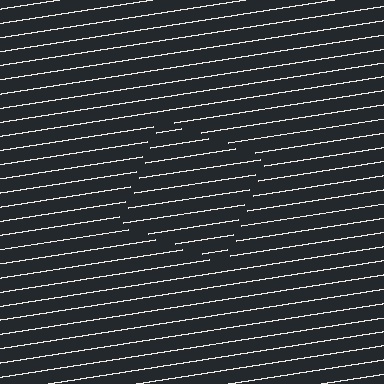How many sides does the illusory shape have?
4 sides — the line-ends trace a square.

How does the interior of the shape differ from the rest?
The interior of the shape contains the same grating, shifted by half a period — the contour is defined by the phase discontinuity where line-ends from the inner and outer gratings abut.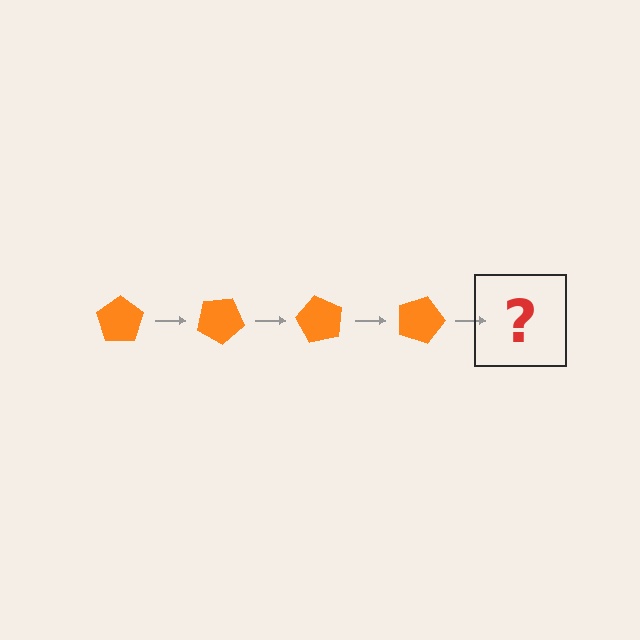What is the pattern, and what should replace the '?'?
The pattern is that the pentagon rotates 30 degrees each step. The '?' should be an orange pentagon rotated 120 degrees.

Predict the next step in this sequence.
The next step is an orange pentagon rotated 120 degrees.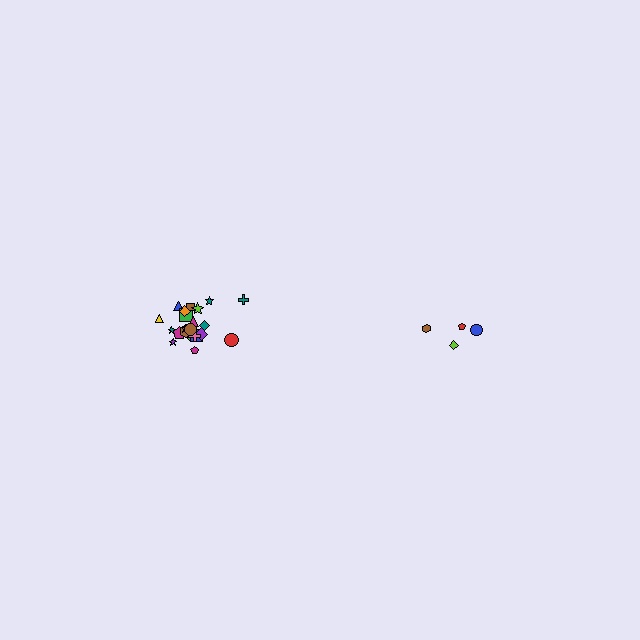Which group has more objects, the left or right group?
The left group.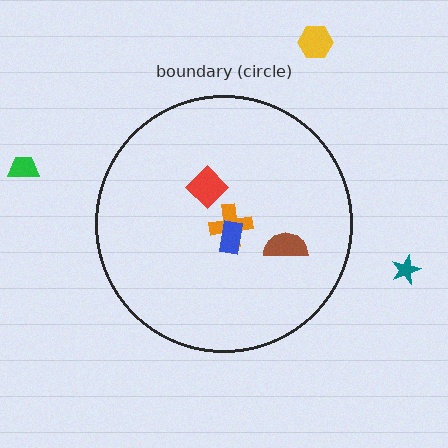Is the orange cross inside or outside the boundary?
Inside.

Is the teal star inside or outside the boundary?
Outside.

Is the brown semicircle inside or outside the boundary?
Inside.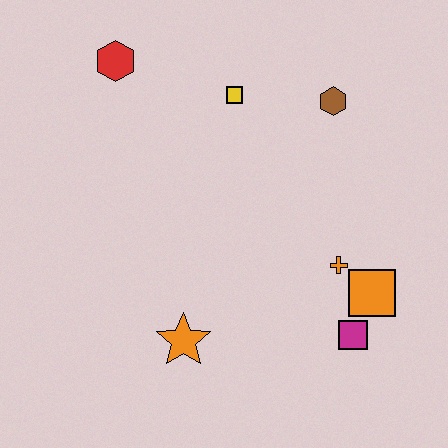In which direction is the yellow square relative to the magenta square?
The yellow square is above the magenta square.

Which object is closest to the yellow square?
The brown hexagon is closest to the yellow square.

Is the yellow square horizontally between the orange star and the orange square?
Yes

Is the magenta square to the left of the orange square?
Yes